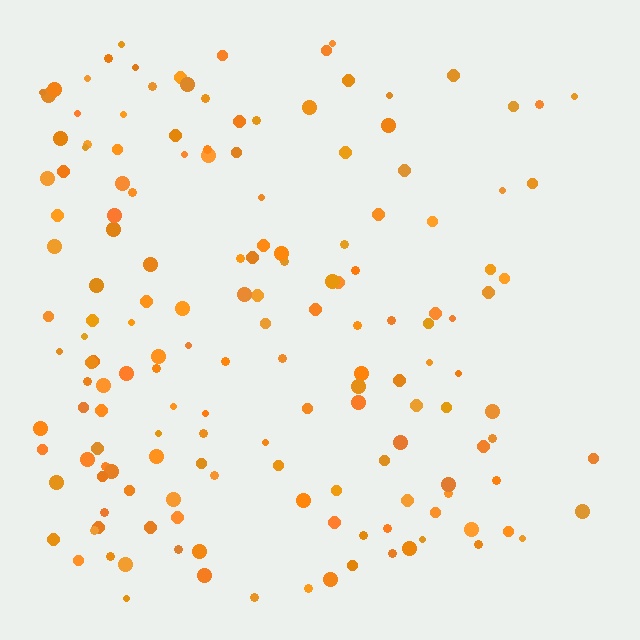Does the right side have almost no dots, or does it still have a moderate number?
Still a moderate number, just noticeably fewer than the left.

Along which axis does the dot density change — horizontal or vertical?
Horizontal.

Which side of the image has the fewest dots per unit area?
The right.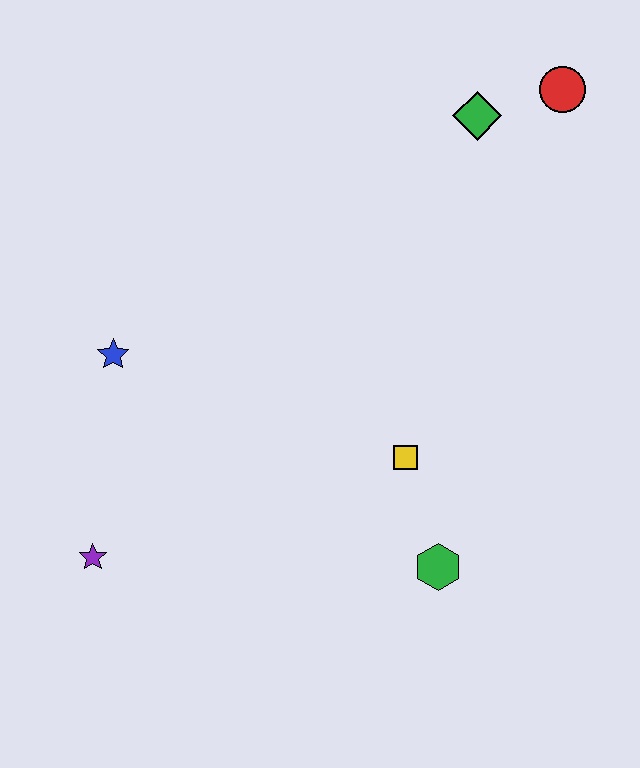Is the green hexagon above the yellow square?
No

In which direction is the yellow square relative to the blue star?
The yellow square is to the right of the blue star.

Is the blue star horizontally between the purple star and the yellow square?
Yes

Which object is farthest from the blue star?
The red circle is farthest from the blue star.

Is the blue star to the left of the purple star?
No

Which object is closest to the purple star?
The blue star is closest to the purple star.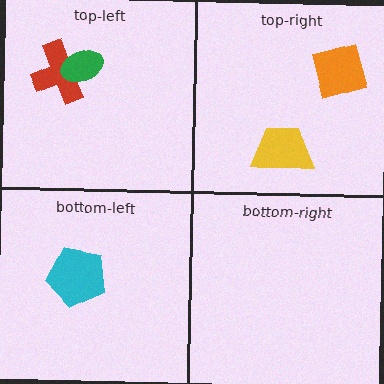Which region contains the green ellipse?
The top-left region.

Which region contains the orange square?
The top-right region.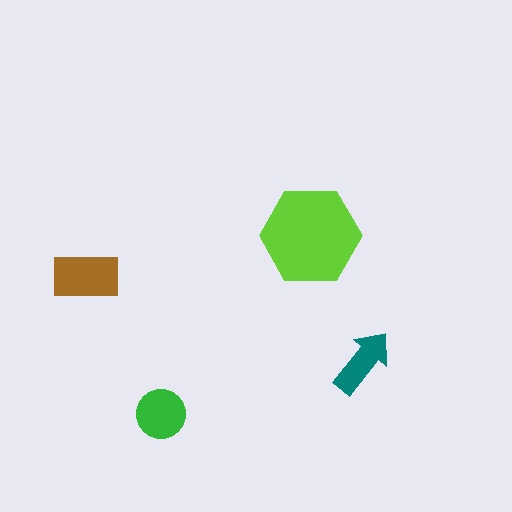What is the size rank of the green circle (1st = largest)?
3rd.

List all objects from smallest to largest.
The teal arrow, the green circle, the brown rectangle, the lime hexagon.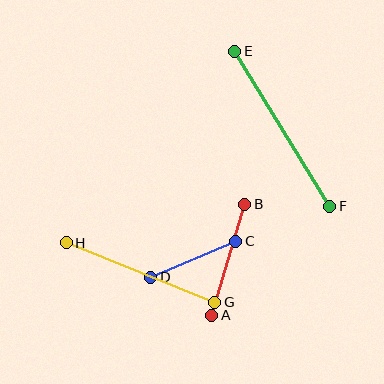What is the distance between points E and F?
The distance is approximately 182 pixels.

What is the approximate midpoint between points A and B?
The midpoint is at approximately (228, 260) pixels.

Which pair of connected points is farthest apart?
Points E and F are farthest apart.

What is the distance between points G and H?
The distance is approximately 160 pixels.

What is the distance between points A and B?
The distance is approximately 116 pixels.